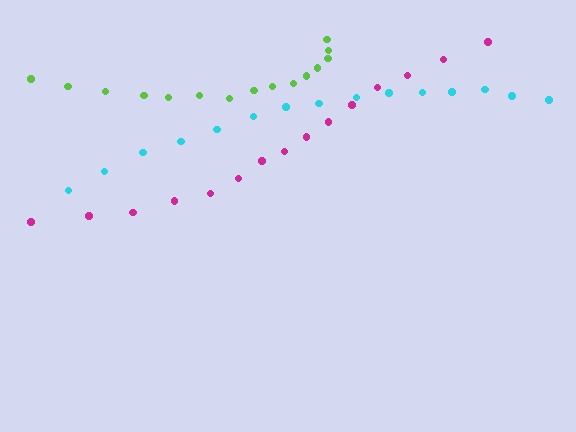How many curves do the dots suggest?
There are 3 distinct paths.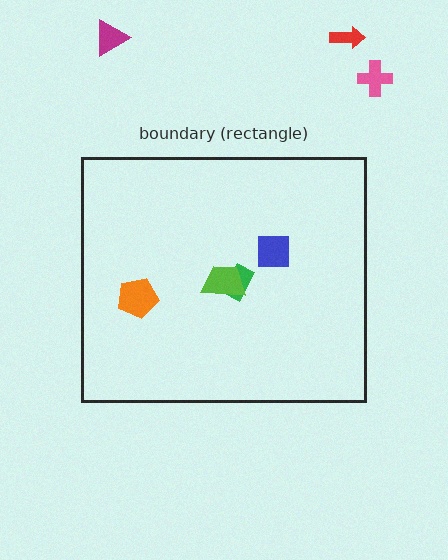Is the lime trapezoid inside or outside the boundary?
Inside.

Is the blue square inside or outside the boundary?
Inside.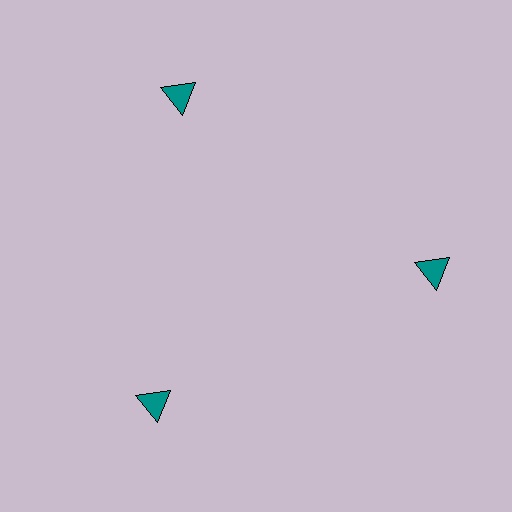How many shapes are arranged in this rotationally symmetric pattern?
There are 3 shapes, arranged in 3 groups of 1.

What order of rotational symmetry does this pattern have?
This pattern has 3-fold rotational symmetry.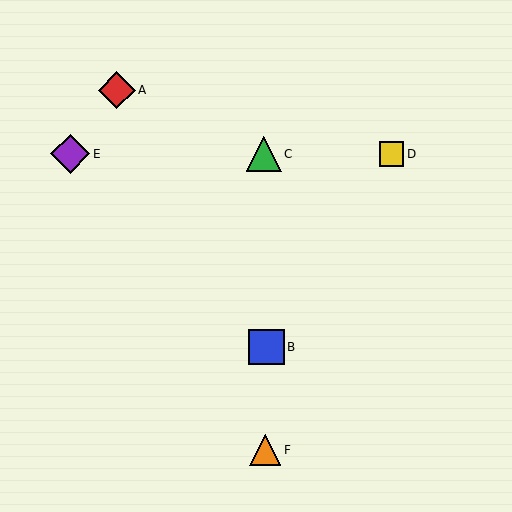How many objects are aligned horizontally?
3 objects (C, D, E) are aligned horizontally.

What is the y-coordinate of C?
Object C is at y≈154.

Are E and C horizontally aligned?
Yes, both are at y≈154.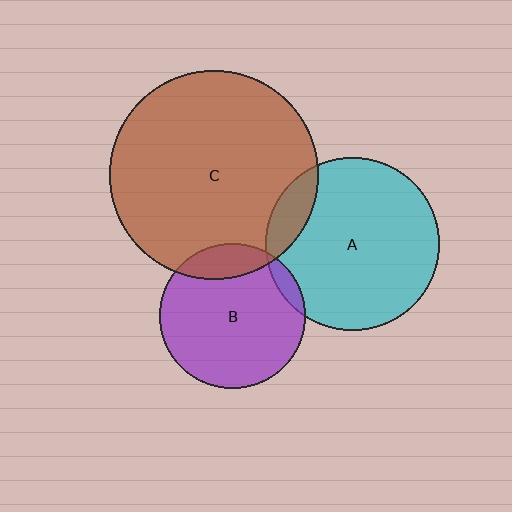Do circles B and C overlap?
Yes.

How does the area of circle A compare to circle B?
Approximately 1.4 times.